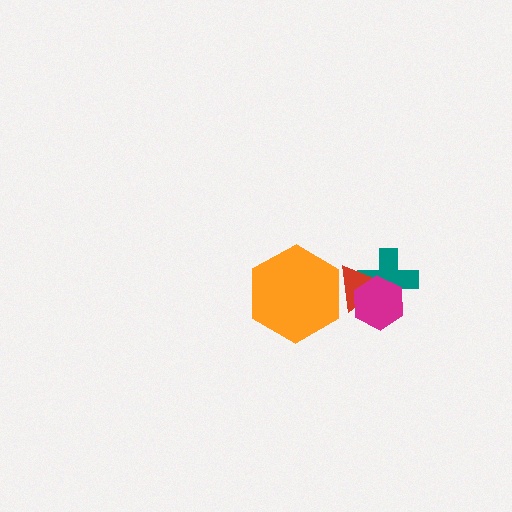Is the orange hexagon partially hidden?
No, no other shape covers it.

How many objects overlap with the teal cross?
2 objects overlap with the teal cross.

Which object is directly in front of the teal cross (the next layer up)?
The red triangle is directly in front of the teal cross.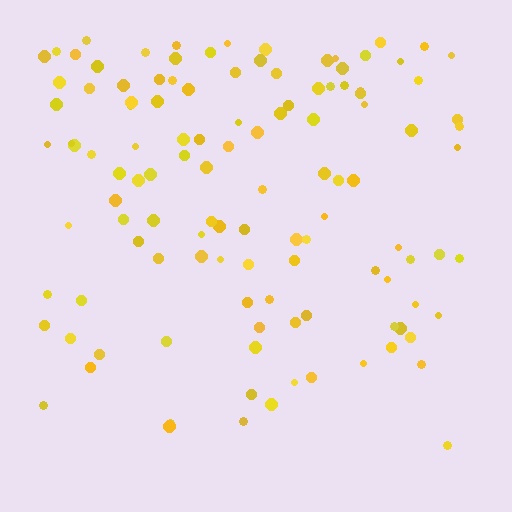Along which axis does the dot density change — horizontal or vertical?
Vertical.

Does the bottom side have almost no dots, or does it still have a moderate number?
Still a moderate number, just noticeably fewer than the top.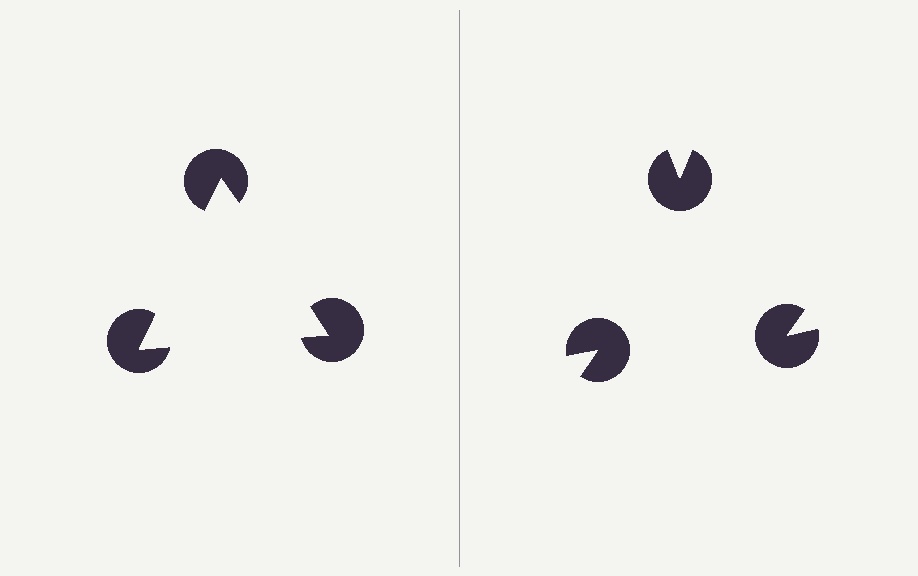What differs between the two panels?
The pac-man discs are positioned identically on both sides; only the wedge orientations differ. On the left they align to a triangle; on the right they are misaligned.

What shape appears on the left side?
An illusory triangle.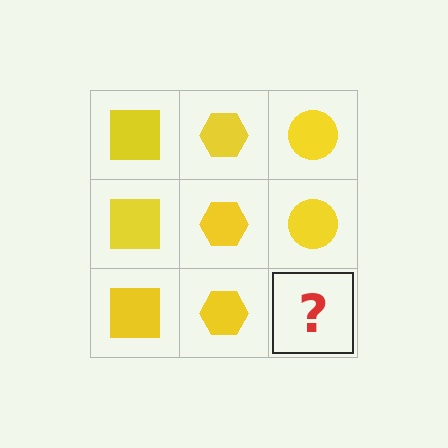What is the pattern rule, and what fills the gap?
The rule is that each column has a consistent shape. The gap should be filled with a yellow circle.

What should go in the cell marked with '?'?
The missing cell should contain a yellow circle.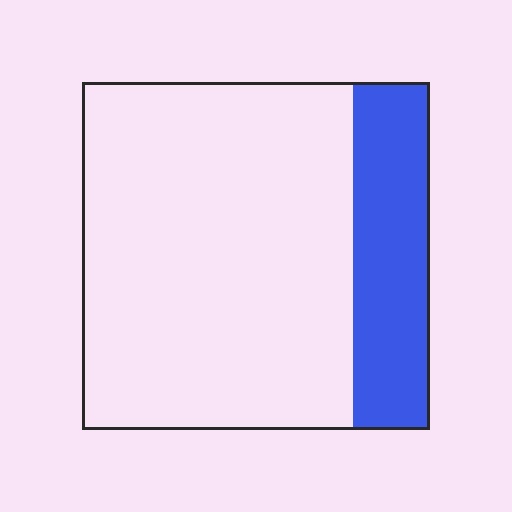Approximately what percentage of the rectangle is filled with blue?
Approximately 20%.